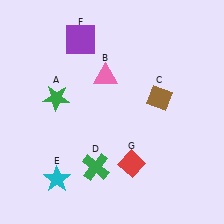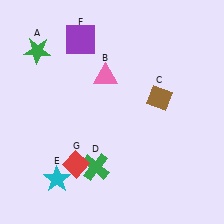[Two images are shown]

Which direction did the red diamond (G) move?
The red diamond (G) moved left.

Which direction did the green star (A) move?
The green star (A) moved up.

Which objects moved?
The objects that moved are: the green star (A), the red diamond (G).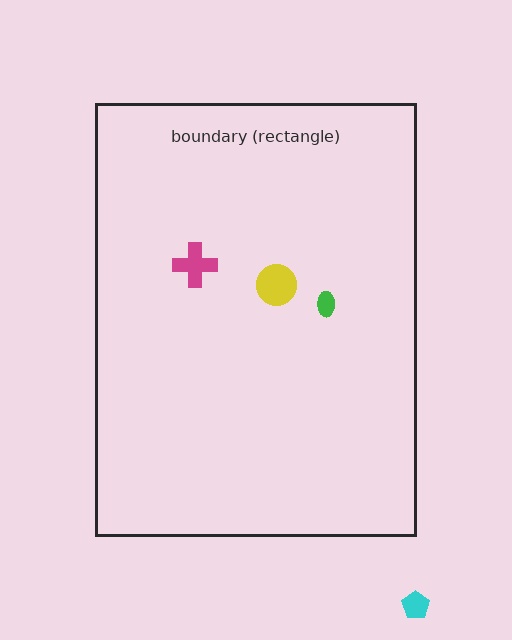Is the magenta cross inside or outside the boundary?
Inside.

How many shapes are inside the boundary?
3 inside, 1 outside.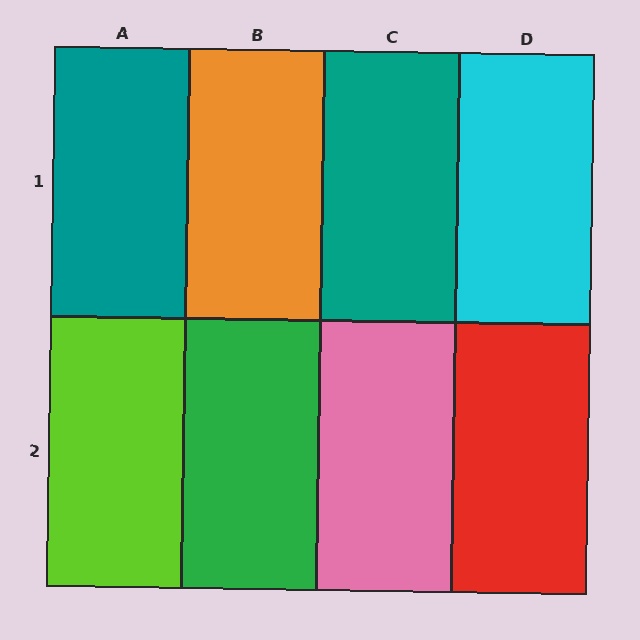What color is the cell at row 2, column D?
Red.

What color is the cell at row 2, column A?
Lime.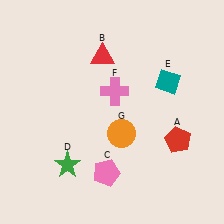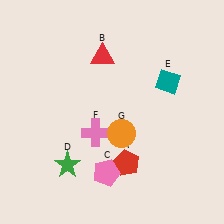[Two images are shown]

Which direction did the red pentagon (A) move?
The red pentagon (A) moved left.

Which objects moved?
The objects that moved are: the red pentagon (A), the pink cross (F).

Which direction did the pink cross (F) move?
The pink cross (F) moved down.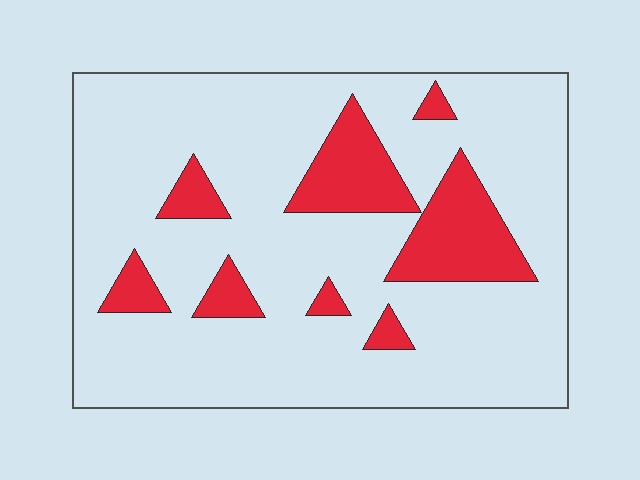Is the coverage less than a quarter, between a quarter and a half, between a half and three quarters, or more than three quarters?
Less than a quarter.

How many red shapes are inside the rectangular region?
8.